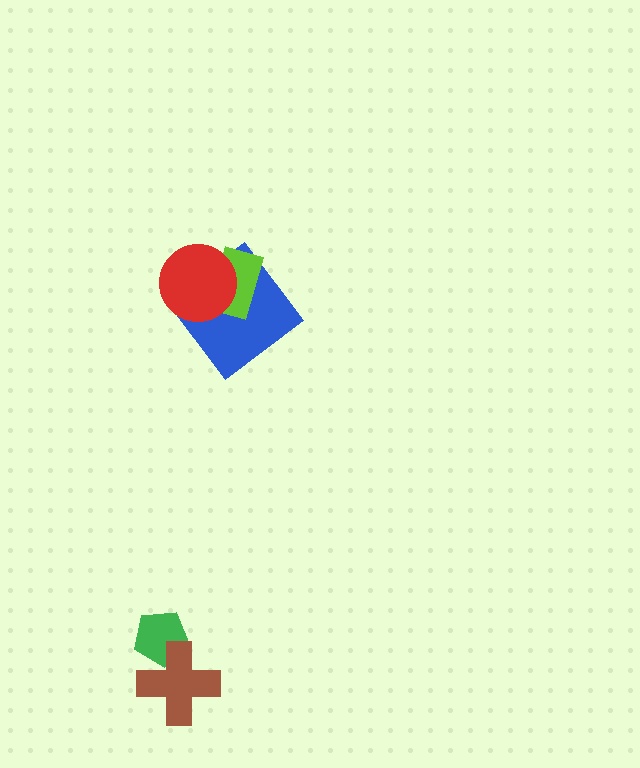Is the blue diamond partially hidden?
Yes, it is partially covered by another shape.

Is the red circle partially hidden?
No, no other shape covers it.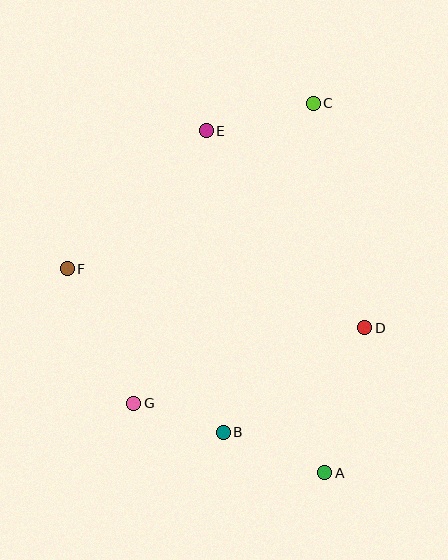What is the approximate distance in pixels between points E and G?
The distance between E and G is approximately 282 pixels.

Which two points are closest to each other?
Points B and G are closest to each other.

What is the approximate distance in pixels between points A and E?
The distance between A and E is approximately 362 pixels.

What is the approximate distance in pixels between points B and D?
The distance between B and D is approximately 176 pixels.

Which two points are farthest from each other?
Points A and C are farthest from each other.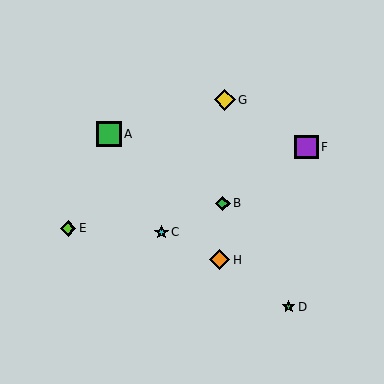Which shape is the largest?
The green square (labeled A) is the largest.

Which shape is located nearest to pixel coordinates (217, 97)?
The yellow diamond (labeled G) at (225, 100) is nearest to that location.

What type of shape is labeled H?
Shape H is an orange diamond.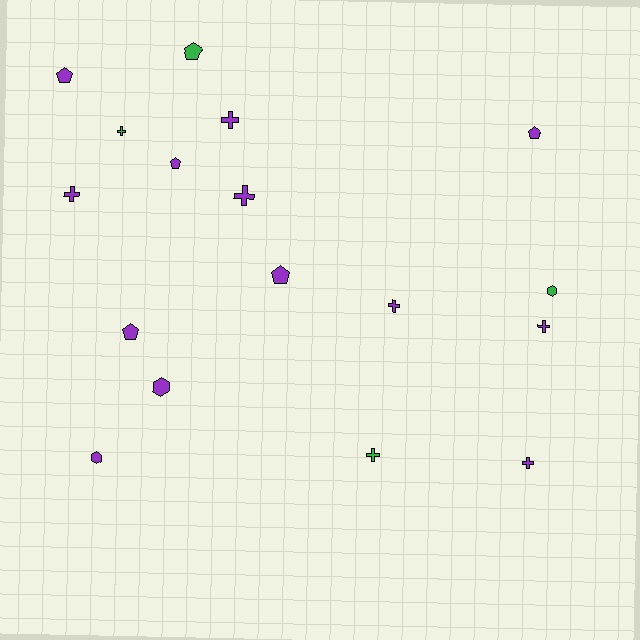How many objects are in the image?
There are 17 objects.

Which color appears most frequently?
Purple, with 13 objects.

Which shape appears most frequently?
Cross, with 8 objects.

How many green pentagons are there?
There is 1 green pentagon.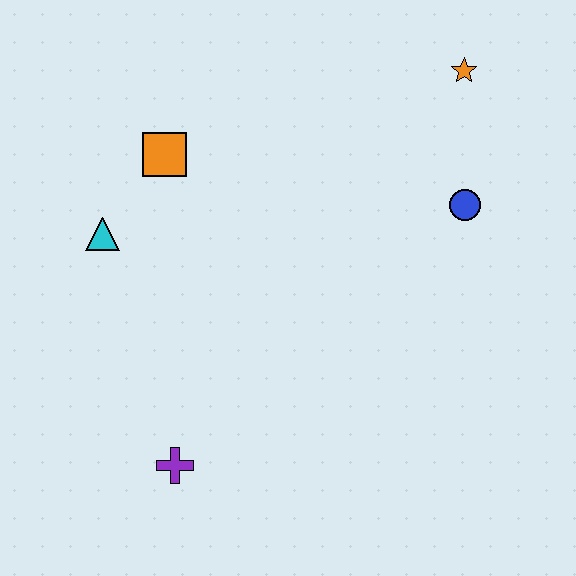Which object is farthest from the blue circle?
The purple cross is farthest from the blue circle.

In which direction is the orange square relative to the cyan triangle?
The orange square is above the cyan triangle.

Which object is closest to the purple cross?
The cyan triangle is closest to the purple cross.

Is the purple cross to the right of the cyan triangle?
Yes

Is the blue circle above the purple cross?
Yes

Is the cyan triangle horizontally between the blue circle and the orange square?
No